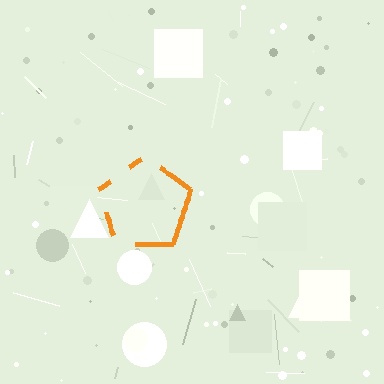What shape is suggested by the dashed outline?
The dashed outline suggests a pentagon.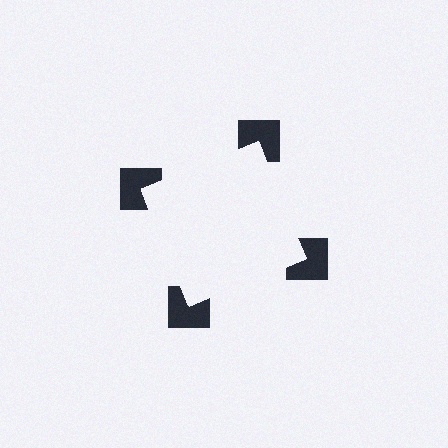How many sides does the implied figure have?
4 sides.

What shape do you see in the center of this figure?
An illusory square — its edges are inferred from the aligned wedge cuts in the notched squares, not physically drawn.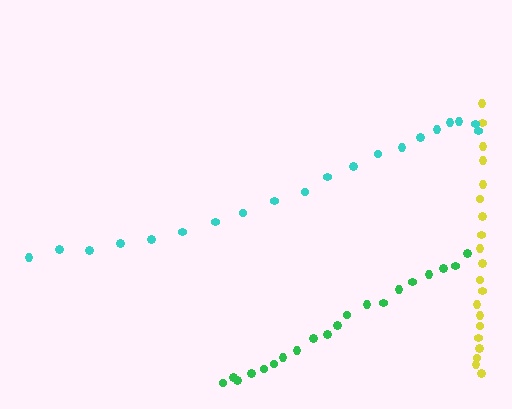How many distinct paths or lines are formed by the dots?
There are 3 distinct paths.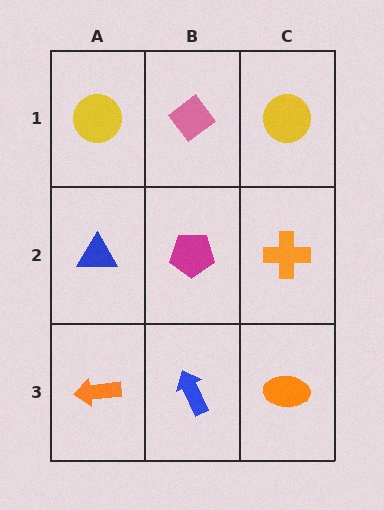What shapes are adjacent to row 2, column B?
A pink diamond (row 1, column B), a blue arrow (row 3, column B), a blue triangle (row 2, column A), an orange cross (row 2, column C).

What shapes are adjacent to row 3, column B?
A magenta pentagon (row 2, column B), an orange arrow (row 3, column A), an orange ellipse (row 3, column C).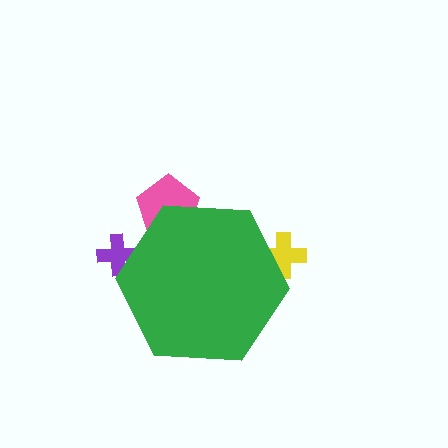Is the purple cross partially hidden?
Yes, the purple cross is partially hidden behind the green hexagon.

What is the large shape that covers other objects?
A green hexagon.